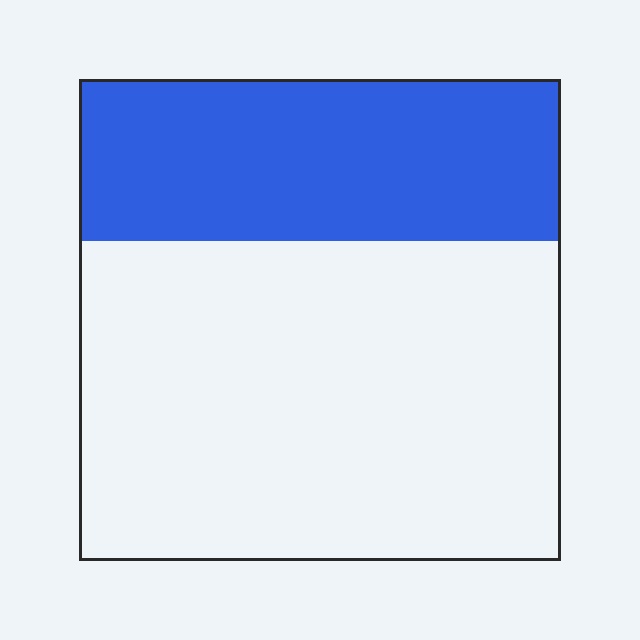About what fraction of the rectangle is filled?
About one third (1/3).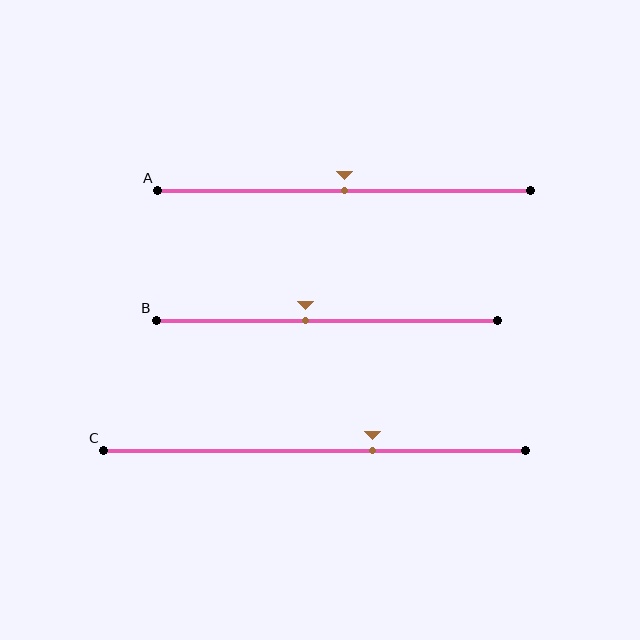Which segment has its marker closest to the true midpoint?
Segment A has its marker closest to the true midpoint.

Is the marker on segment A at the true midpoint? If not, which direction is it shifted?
Yes, the marker on segment A is at the true midpoint.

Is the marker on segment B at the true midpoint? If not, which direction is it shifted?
No, the marker on segment B is shifted to the left by about 6% of the segment length.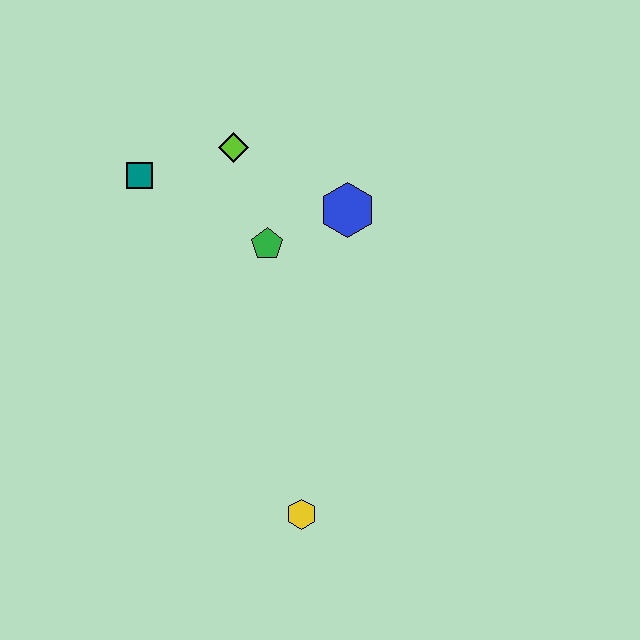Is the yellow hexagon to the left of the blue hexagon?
Yes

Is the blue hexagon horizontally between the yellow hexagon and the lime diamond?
No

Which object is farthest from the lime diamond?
The yellow hexagon is farthest from the lime diamond.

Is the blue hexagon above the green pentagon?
Yes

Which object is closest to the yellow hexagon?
The green pentagon is closest to the yellow hexagon.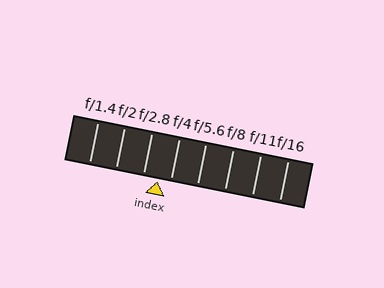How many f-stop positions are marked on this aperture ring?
There are 8 f-stop positions marked.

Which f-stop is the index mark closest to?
The index mark is closest to f/4.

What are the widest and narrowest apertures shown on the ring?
The widest aperture shown is f/1.4 and the narrowest is f/16.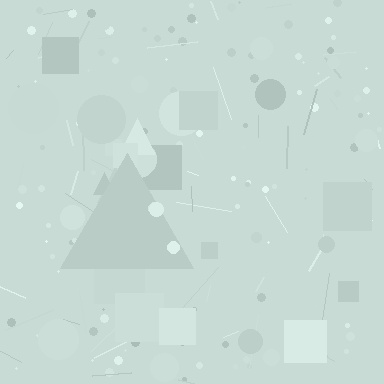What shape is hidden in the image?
A triangle is hidden in the image.